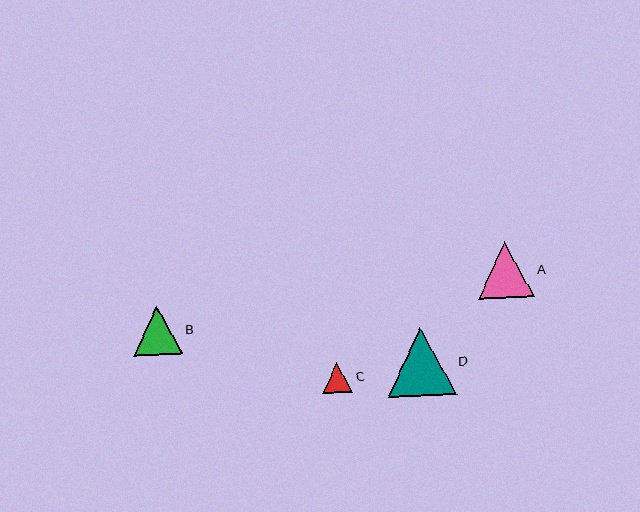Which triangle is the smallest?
Triangle C is the smallest with a size of approximately 30 pixels.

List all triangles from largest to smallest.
From largest to smallest: D, A, B, C.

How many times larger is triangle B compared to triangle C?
Triangle B is approximately 1.6 times the size of triangle C.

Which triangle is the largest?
Triangle D is the largest with a size of approximately 69 pixels.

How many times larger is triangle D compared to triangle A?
Triangle D is approximately 1.2 times the size of triangle A.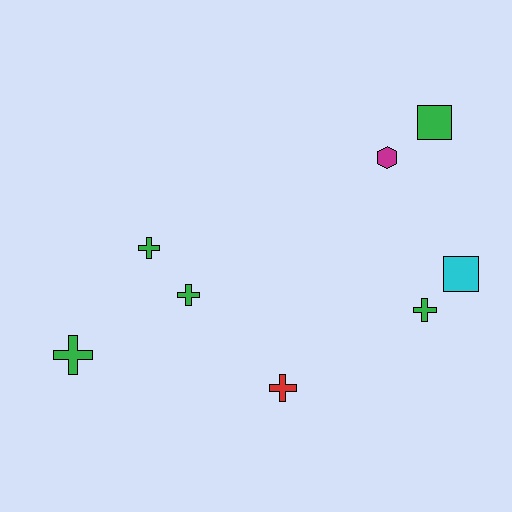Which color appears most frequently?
Green, with 5 objects.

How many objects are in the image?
There are 8 objects.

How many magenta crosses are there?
There are no magenta crosses.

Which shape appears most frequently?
Cross, with 5 objects.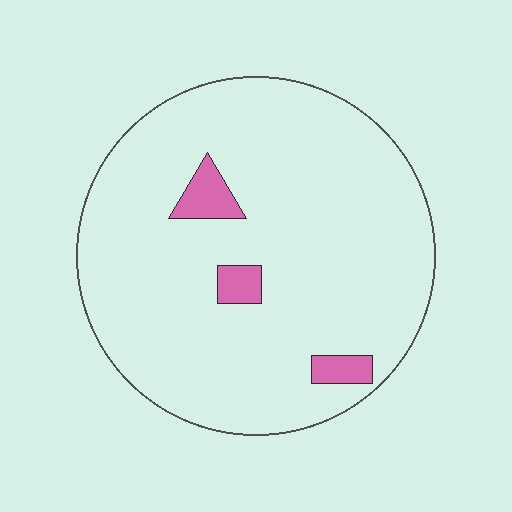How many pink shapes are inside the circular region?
3.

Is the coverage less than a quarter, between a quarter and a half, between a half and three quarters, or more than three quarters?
Less than a quarter.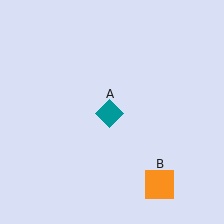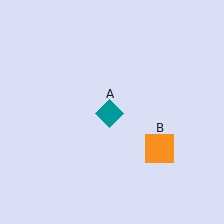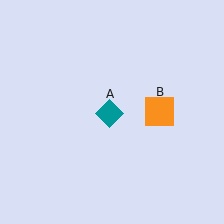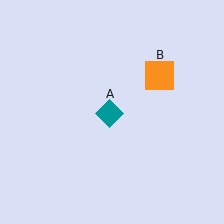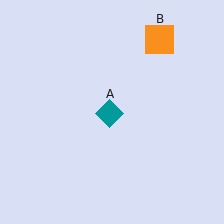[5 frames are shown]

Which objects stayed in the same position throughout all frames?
Teal diamond (object A) remained stationary.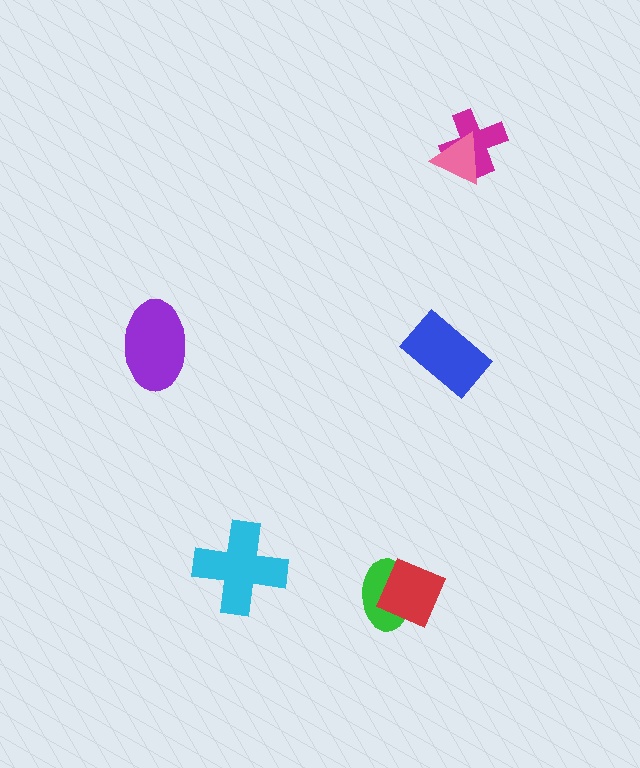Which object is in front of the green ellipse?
The red square is in front of the green ellipse.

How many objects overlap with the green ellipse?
1 object overlaps with the green ellipse.